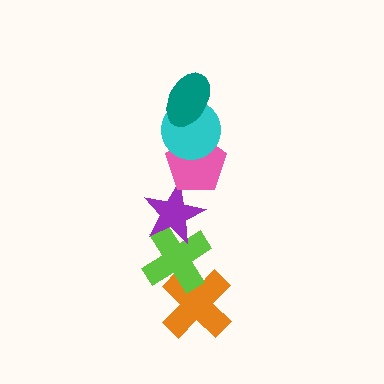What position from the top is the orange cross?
The orange cross is 6th from the top.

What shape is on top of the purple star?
The pink pentagon is on top of the purple star.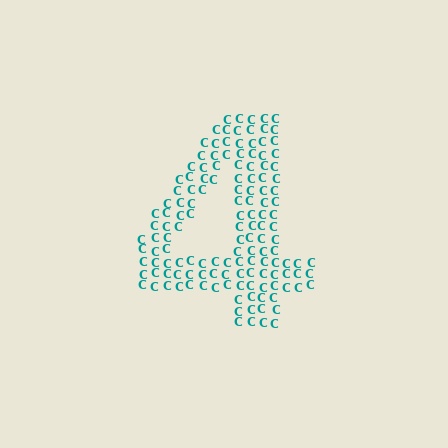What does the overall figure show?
The overall figure shows the digit 4.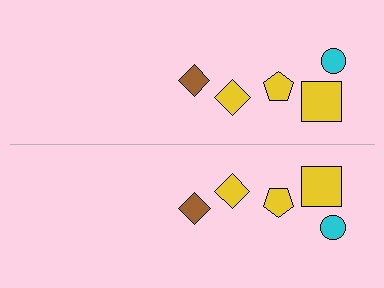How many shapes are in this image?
There are 10 shapes in this image.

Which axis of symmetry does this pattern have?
The pattern has a horizontal axis of symmetry running through the center of the image.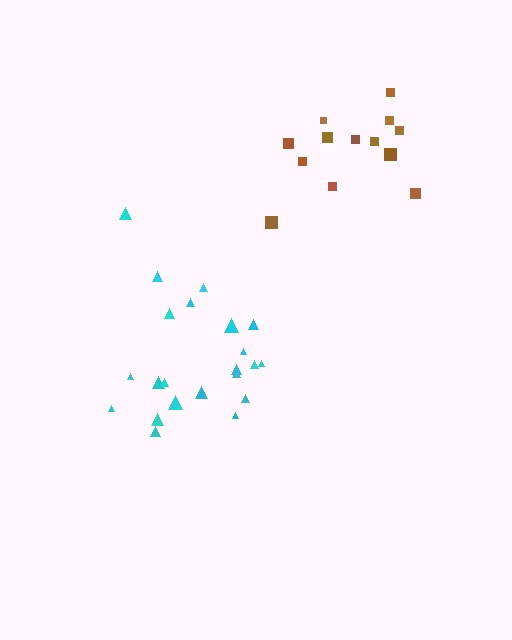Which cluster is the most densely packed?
Cyan.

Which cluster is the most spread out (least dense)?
Brown.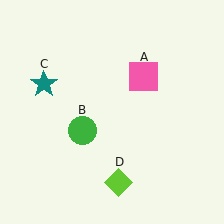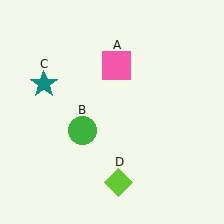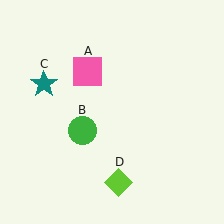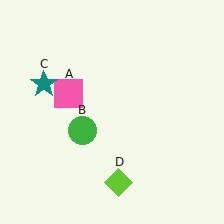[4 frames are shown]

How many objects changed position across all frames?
1 object changed position: pink square (object A).